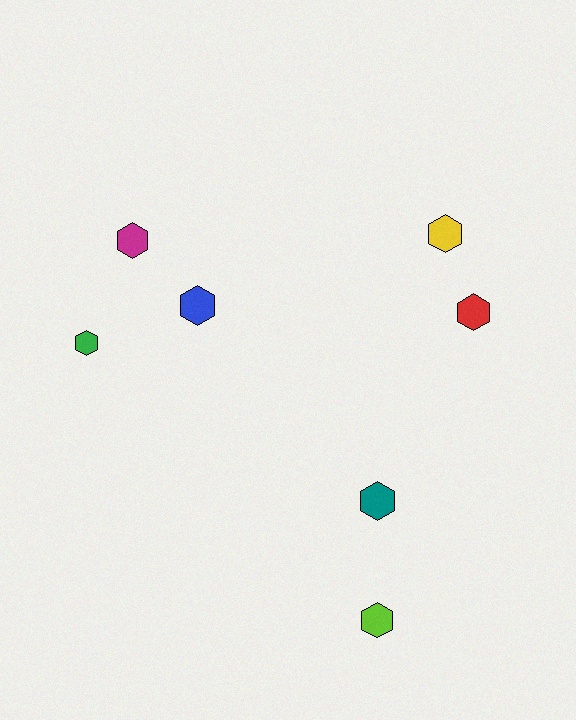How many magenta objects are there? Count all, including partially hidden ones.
There is 1 magenta object.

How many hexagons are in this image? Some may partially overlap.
There are 7 hexagons.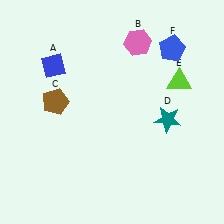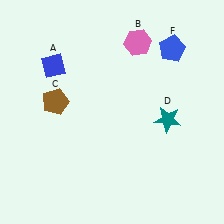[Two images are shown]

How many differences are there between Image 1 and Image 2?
There is 1 difference between the two images.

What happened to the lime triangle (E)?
The lime triangle (E) was removed in Image 2. It was in the top-right area of Image 1.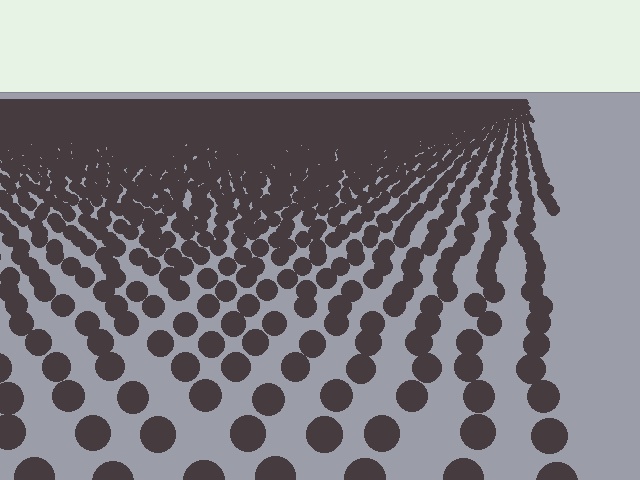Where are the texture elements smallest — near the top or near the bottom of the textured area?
Near the top.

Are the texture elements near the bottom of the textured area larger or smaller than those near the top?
Larger. Near the bottom, elements are closer to the viewer and appear at a bigger on-screen size.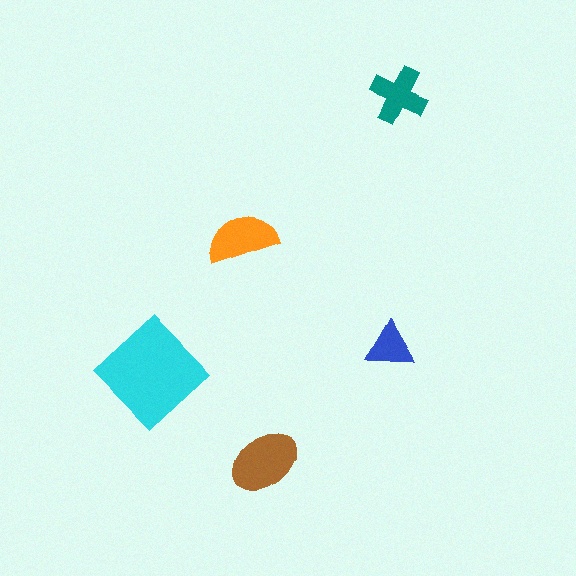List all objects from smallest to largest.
The blue triangle, the teal cross, the orange semicircle, the brown ellipse, the cyan diamond.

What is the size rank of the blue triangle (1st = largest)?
5th.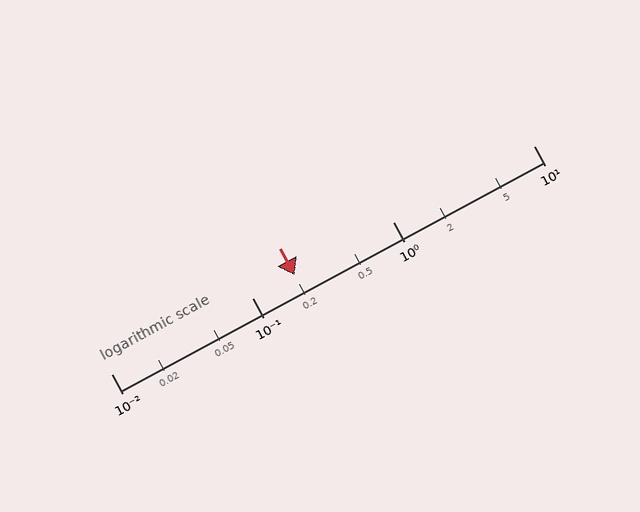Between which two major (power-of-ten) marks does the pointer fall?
The pointer is between 0.1 and 1.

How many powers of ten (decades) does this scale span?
The scale spans 3 decades, from 0.01 to 10.